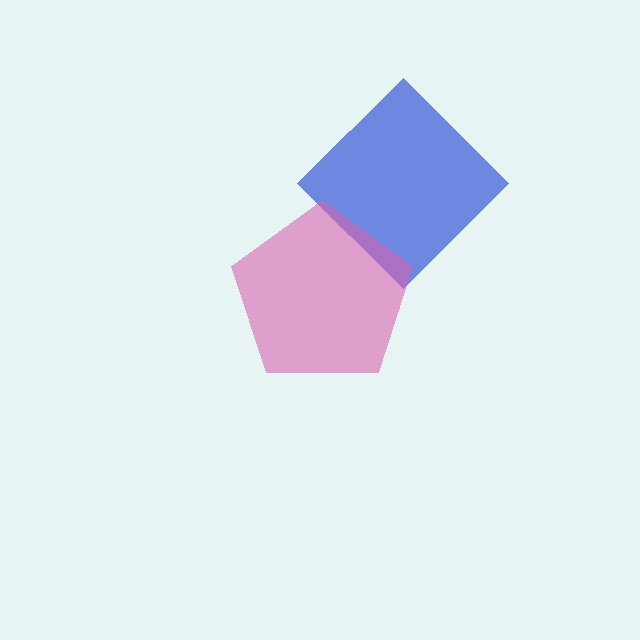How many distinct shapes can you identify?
There are 2 distinct shapes: a blue diamond, a pink pentagon.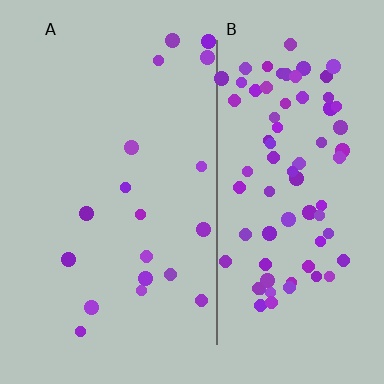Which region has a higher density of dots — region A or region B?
B (the right).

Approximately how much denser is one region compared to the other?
Approximately 4.4× — region B over region A.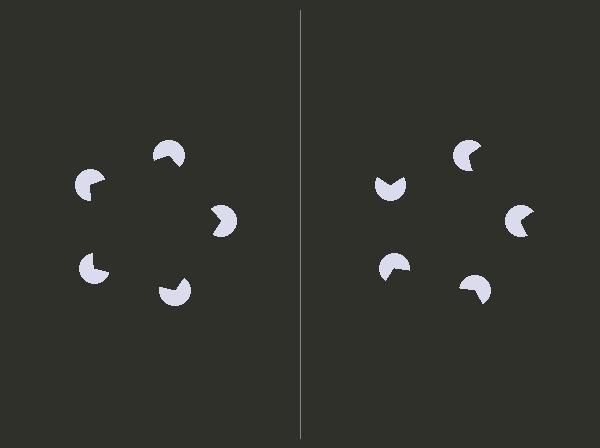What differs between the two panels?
The pac-man discs are positioned identically on both sides; only the wedge orientations differ. On the left they align to a pentagon; on the right they are misaligned.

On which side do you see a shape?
An illusory pentagon appears on the left side. On the right side the wedge cuts are rotated, so no coherent shape forms.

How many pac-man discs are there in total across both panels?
10 — 5 on each side.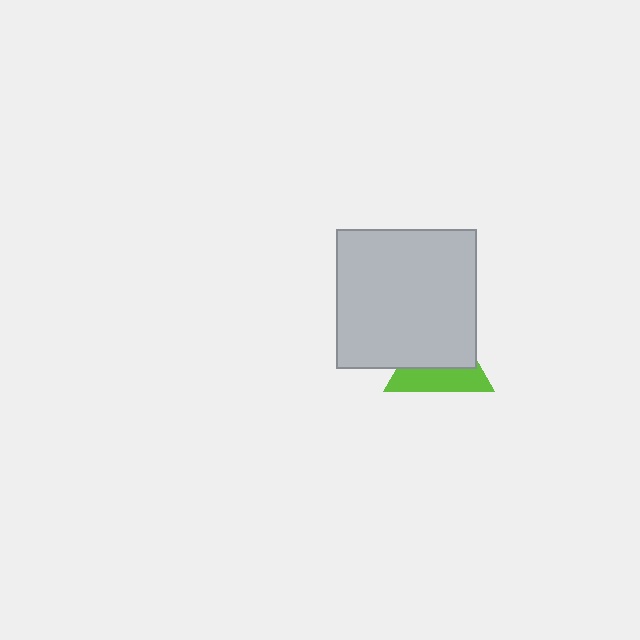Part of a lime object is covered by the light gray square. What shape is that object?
It is a triangle.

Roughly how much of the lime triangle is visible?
A small part of it is visible (roughly 41%).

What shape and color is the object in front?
The object in front is a light gray square.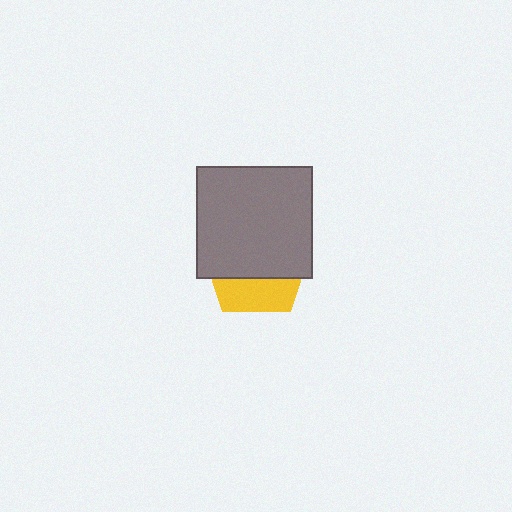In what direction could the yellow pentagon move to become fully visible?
The yellow pentagon could move down. That would shift it out from behind the gray rectangle entirely.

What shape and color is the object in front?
The object in front is a gray rectangle.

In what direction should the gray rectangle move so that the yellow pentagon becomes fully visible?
The gray rectangle should move up. That is the shortest direction to clear the overlap and leave the yellow pentagon fully visible.